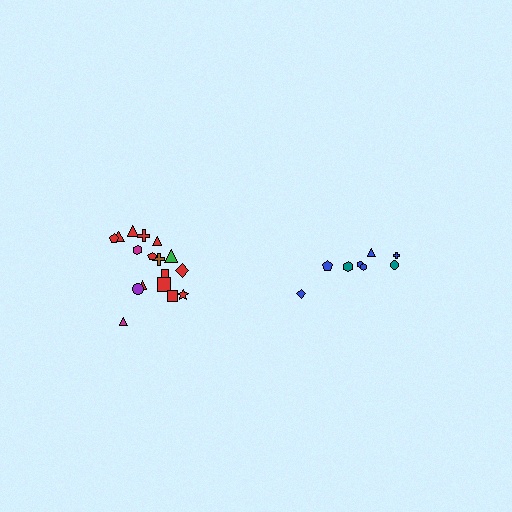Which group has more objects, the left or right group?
The left group.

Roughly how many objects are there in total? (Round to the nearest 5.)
Roughly 25 objects in total.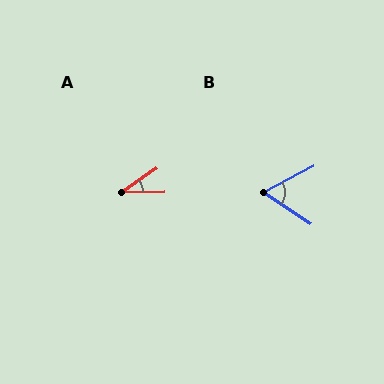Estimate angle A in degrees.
Approximately 34 degrees.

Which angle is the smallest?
A, at approximately 34 degrees.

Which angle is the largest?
B, at approximately 62 degrees.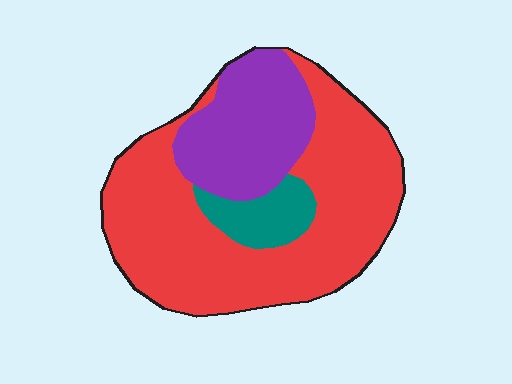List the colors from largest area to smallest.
From largest to smallest: red, purple, teal.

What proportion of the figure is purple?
Purple covers around 25% of the figure.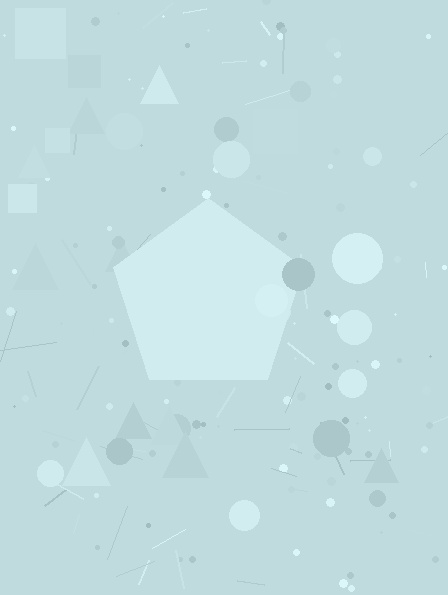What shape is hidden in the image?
A pentagon is hidden in the image.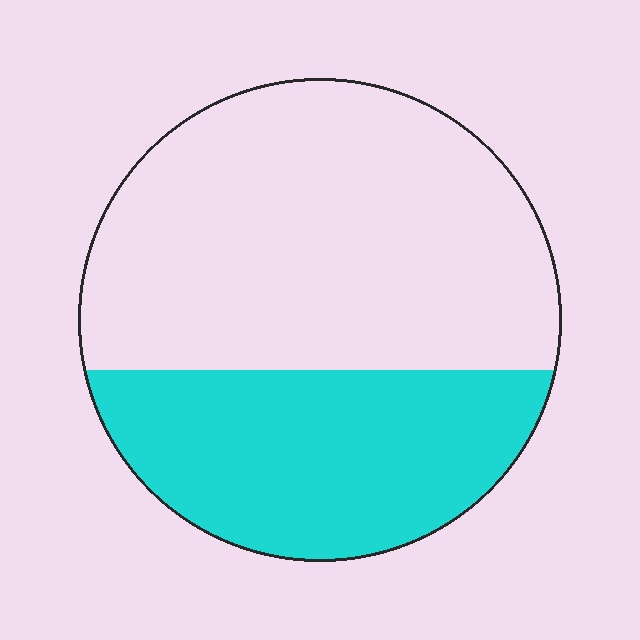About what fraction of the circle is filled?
About three eighths (3/8).